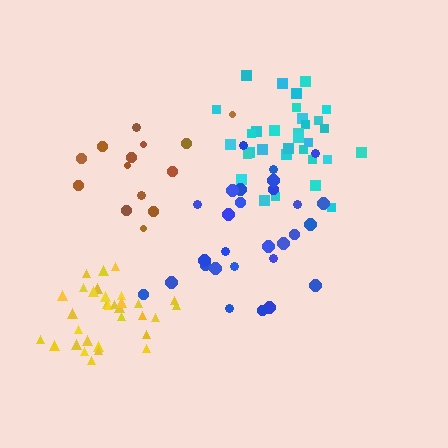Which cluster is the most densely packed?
Yellow.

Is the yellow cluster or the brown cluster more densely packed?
Yellow.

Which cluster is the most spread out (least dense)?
Brown.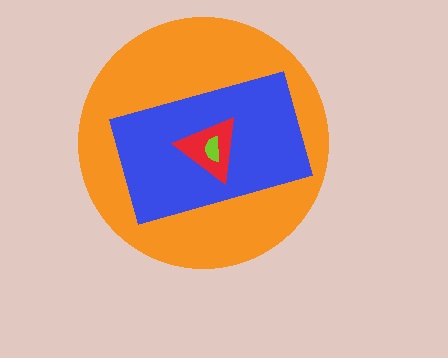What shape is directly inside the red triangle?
The lime semicircle.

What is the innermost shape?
The lime semicircle.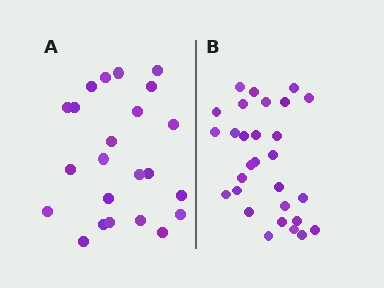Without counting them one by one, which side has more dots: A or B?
Region B (the right region) has more dots.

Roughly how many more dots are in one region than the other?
Region B has about 6 more dots than region A.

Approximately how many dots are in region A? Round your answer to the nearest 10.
About 20 dots. (The exact count is 23, which rounds to 20.)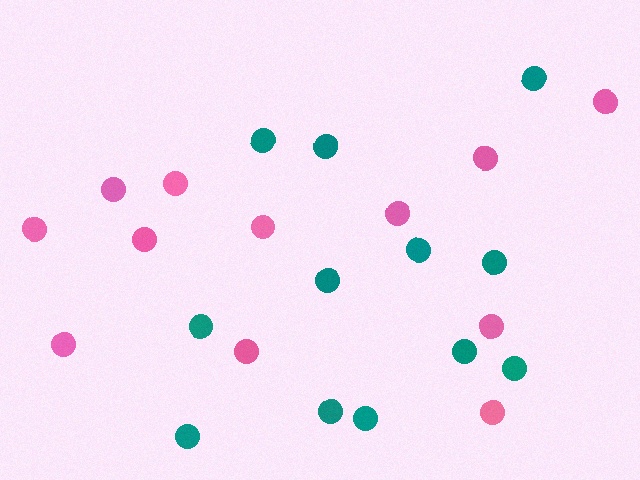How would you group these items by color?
There are 2 groups: one group of pink circles (12) and one group of teal circles (12).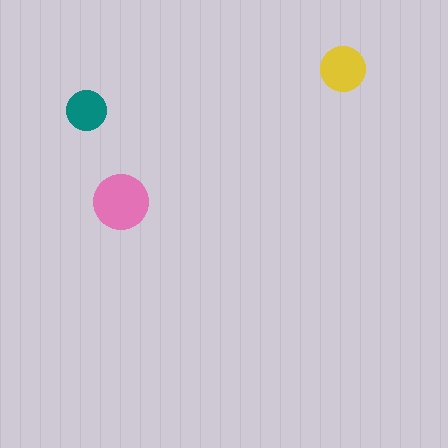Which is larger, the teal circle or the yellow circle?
The yellow one.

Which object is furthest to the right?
The yellow circle is rightmost.